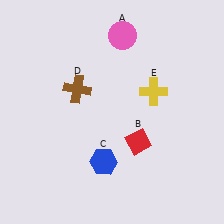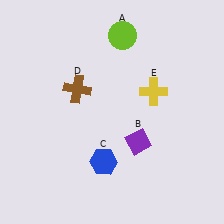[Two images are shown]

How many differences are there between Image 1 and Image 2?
There are 2 differences between the two images.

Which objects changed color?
A changed from pink to lime. B changed from red to purple.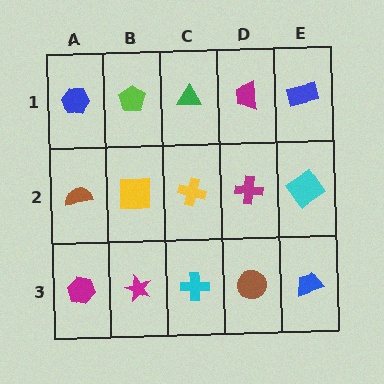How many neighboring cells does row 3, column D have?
3.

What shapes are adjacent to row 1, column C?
A yellow cross (row 2, column C), a lime pentagon (row 1, column B), a magenta trapezoid (row 1, column D).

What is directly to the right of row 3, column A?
A magenta star.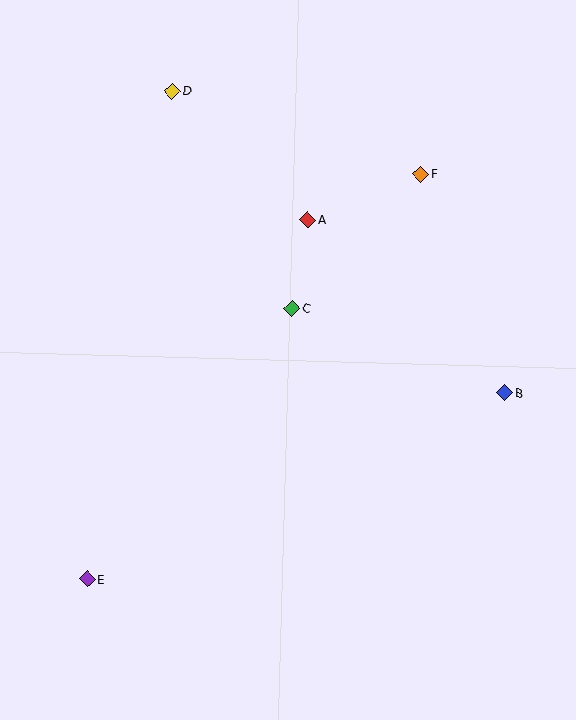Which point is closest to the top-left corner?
Point D is closest to the top-left corner.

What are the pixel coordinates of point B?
Point B is at (505, 393).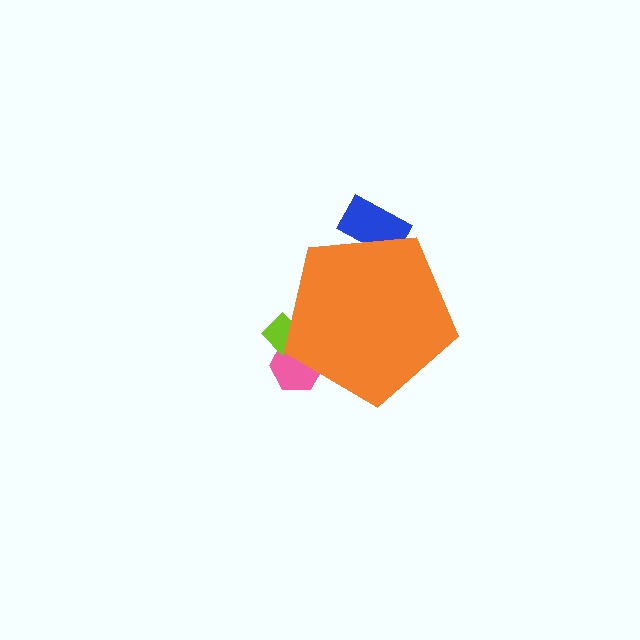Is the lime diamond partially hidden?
Yes, the lime diamond is partially hidden behind the orange pentagon.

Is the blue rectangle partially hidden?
Yes, the blue rectangle is partially hidden behind the orange pentagon.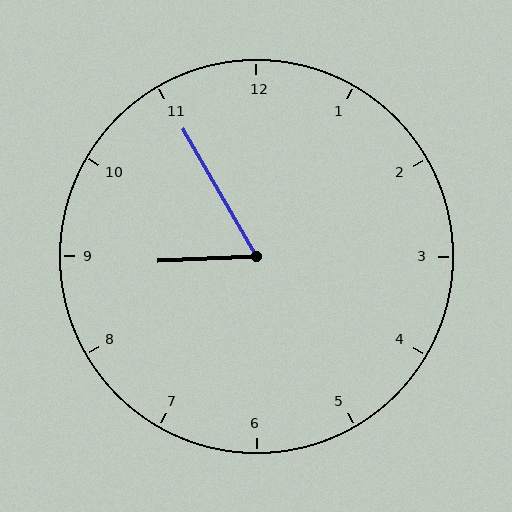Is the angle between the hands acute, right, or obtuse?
It is acute.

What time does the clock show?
8:55.